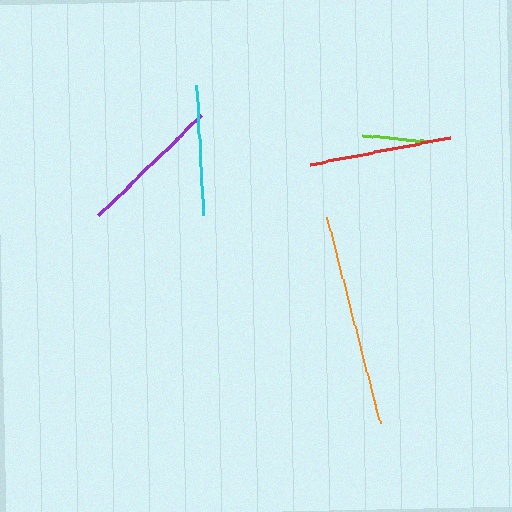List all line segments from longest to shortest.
From longest to shortest: orange, purple, red, cyan, lime.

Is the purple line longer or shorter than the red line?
The purple line is longer than the red line.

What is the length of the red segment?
The red segment is approximately 143 pixels long.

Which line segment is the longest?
The orange line is the longest at approximately 213 pixels.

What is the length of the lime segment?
The lime segment is approximately 70 pixels long.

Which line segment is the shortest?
The lime line is the shortest at approximately 70 pixels.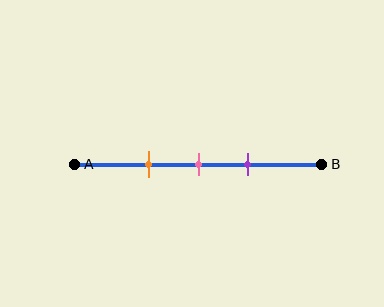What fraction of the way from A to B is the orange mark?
The orange mark is approximately 30% (0.3) of the way from A to B.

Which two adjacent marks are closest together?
The pink and purple marks are the closest adjacent pair.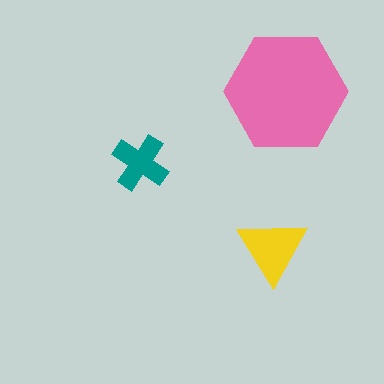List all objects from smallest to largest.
The teal cross, the yellow triangle, the pink hexagon.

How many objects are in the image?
There are 3 objects in the image.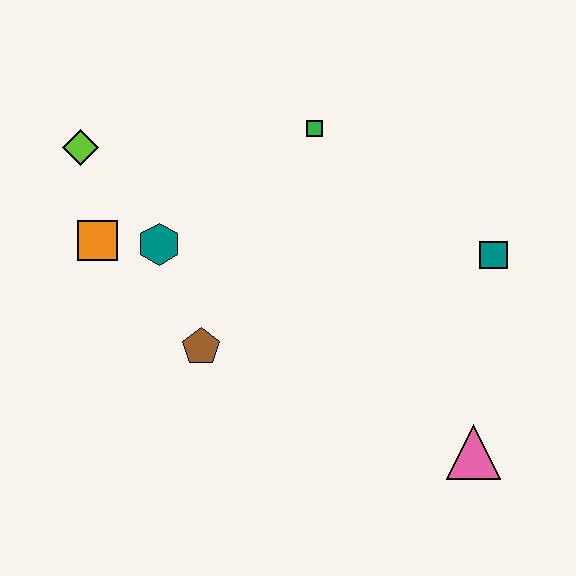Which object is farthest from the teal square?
The lime diamond is farthest from the teal square.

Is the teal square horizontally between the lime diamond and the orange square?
No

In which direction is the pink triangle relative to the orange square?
The pink triangle is to the right of the orange square.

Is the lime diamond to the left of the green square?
Yes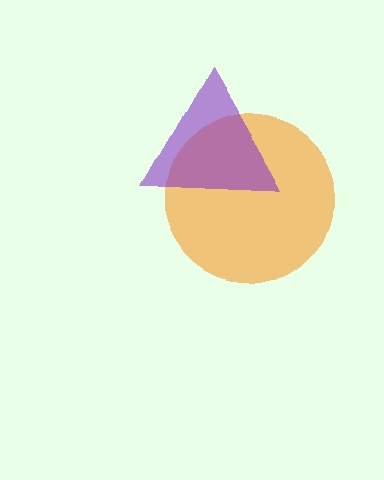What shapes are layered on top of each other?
The layered shapes are: an orange circle, a purple triangle.